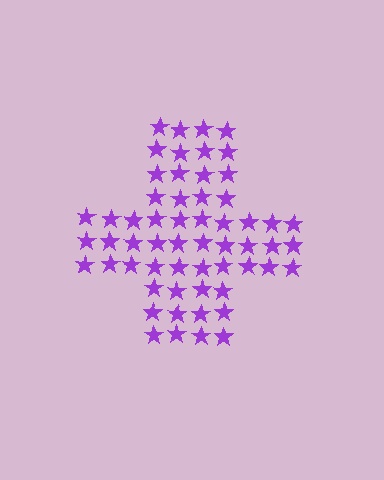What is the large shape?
The large shape is a cross.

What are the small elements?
The small elements are stars.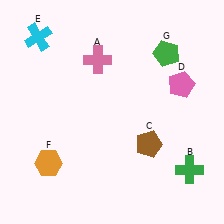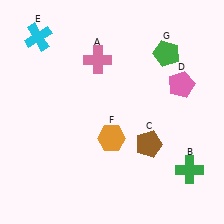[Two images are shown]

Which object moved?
The orange hexagon (F) moved right.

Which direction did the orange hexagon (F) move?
The orange hexagon (F) moved right.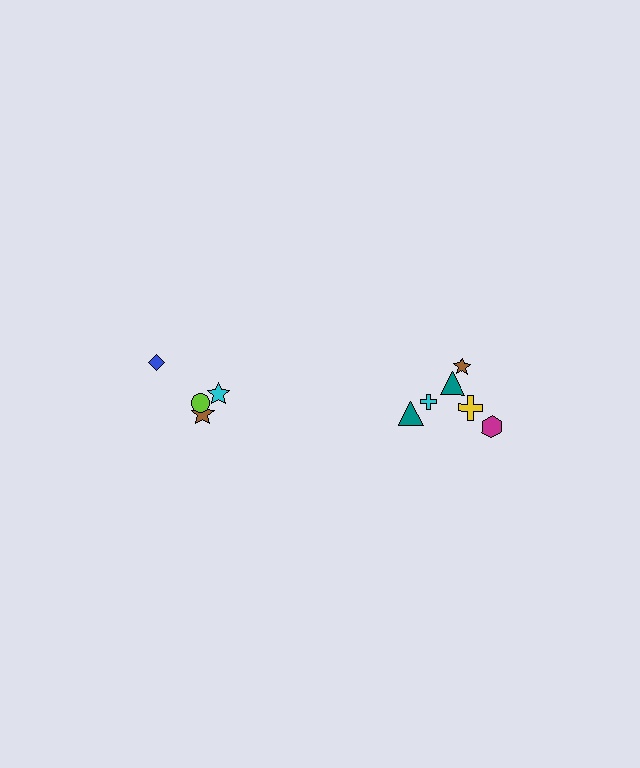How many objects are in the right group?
There are 6 objects.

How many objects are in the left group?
There are 4 objects.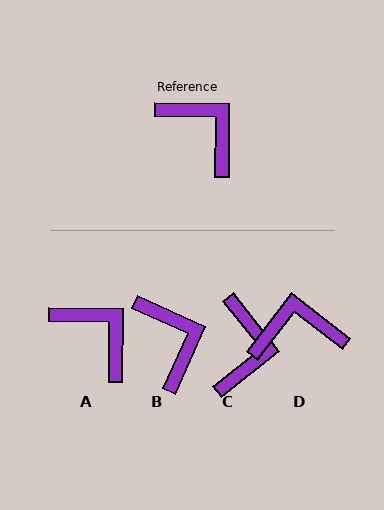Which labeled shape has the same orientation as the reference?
A.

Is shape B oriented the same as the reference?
No, it is off by about 23 degrees.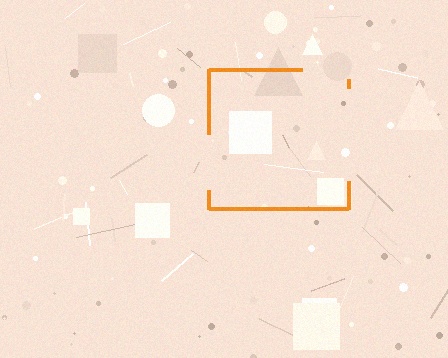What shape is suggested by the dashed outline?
The dashed outline suggests a square.